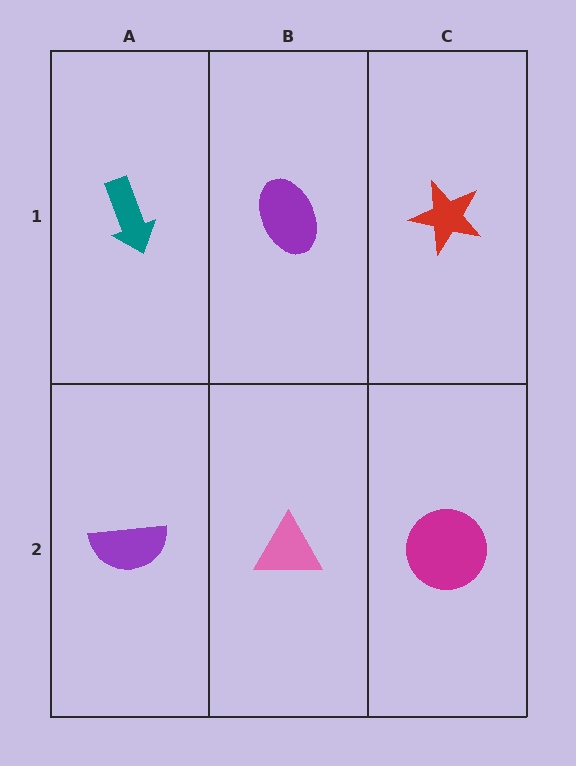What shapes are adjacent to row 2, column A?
A teal arrow (row 1, column A), a pink triangle (row 2, column B).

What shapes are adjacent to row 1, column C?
A magenta circle (row 2, column C), a purple ellipse (row 1, column B).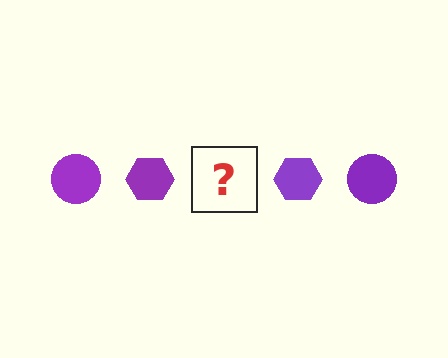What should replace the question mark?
The question mark should be replaced with a purple circle.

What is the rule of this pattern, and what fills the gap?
The rule is that the pattern cycles through circle, hexagon shapes in purple. The gap should be filled with a purple circle.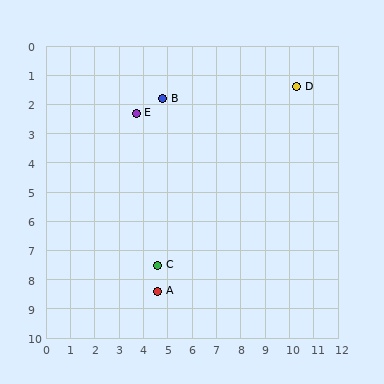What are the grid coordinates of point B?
Point B is at approximately (4.8, 1.8).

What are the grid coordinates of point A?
Point A is at approximately (4.6, 8.4).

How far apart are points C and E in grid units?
Points C and E are about 5.3 grid units apart.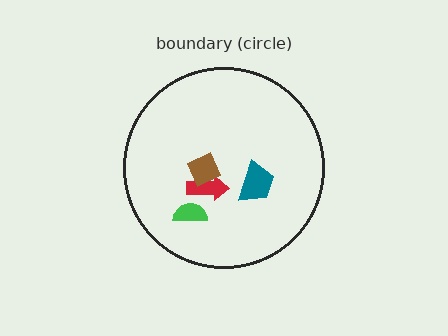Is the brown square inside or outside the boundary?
Inside.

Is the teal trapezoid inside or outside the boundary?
Inside.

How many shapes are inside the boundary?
4 inside, 0 outside.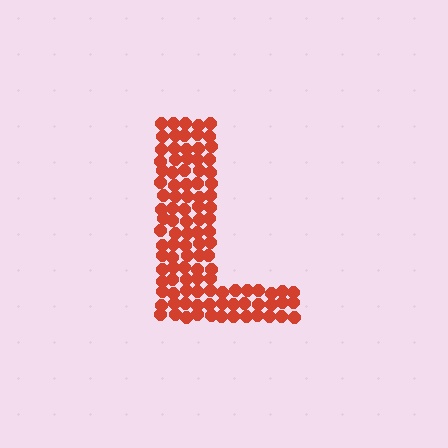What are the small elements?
The small elements are circles.